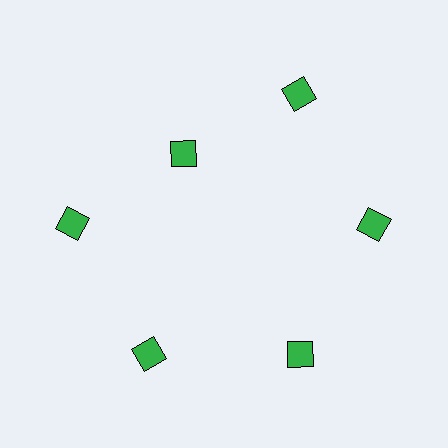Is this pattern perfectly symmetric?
No. The 6 green diamonds are arranged in a ring, but one element near the 11 o'clock position is pulled inward toward the center, breaking the 6-fold rotational symmetry.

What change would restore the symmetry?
The symmetry would be restored by moving it outward, back onto the ring so that all 6 diamonds sit at equal angles and equal distance from the center.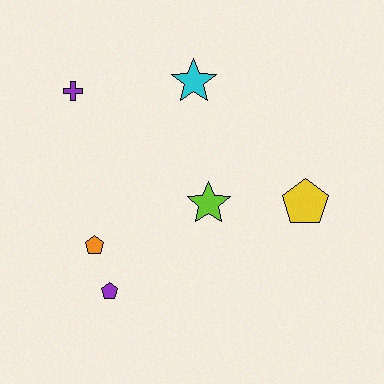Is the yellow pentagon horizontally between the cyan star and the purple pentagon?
No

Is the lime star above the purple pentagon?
Yes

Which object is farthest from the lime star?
The purple cross is farthest from the lime star.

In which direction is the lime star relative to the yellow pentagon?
The lime star is to the left of the yellow pentagon.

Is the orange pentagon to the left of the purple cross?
No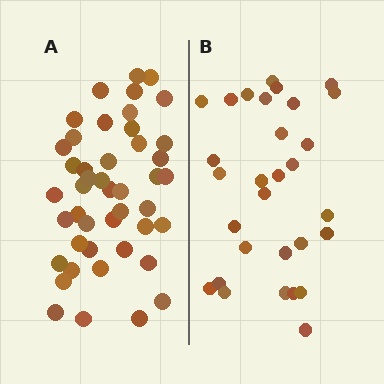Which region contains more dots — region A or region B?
Region A (the left region) has more dots.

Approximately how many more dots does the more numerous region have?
Region A has approximately 15 more dots than region B.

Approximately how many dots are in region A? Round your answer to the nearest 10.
About 40 dots. (The exact count is 45, which rounds to 40.)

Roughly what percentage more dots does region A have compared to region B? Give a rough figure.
About 50% more.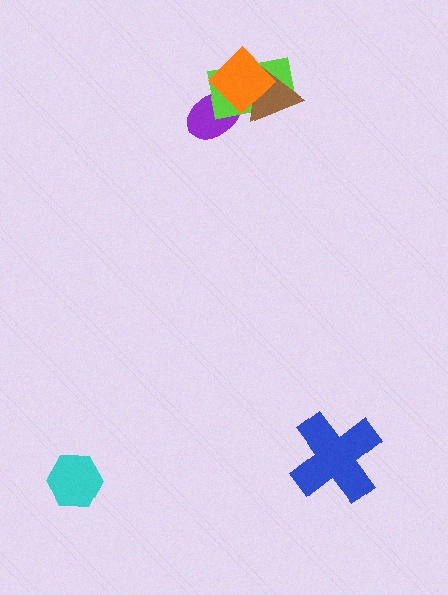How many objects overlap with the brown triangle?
2 objects overlap with the brown triangle.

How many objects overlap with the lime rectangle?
3 objects overlap with the lime rectangle.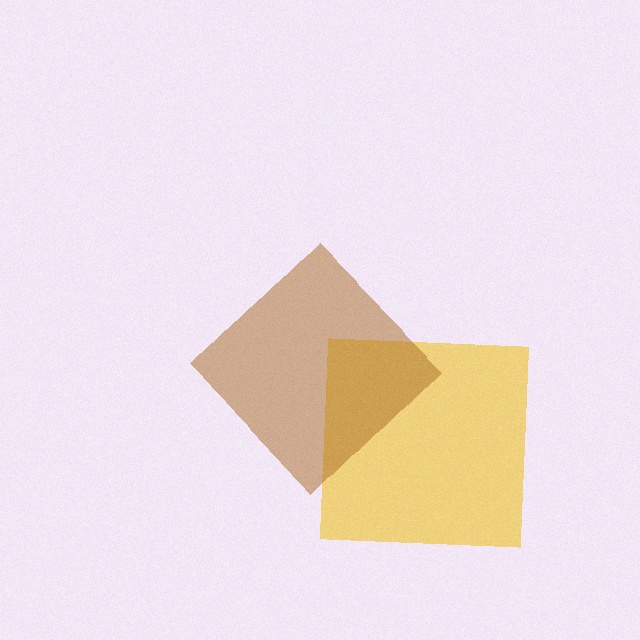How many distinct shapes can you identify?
There are 2 distinct shapes: a yellow square, a brown diamond.